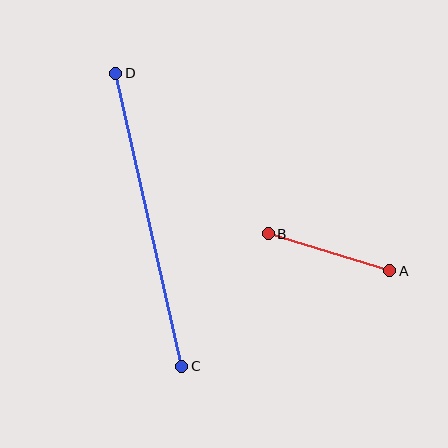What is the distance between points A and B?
The distance is approximately 127 pixels.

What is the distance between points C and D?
The distance is approximately 300 pixels.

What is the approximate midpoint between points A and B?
The midpoint is at approximately (329, 252) pixels.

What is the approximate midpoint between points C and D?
The midpoint is at approximately (149, 220) pixels.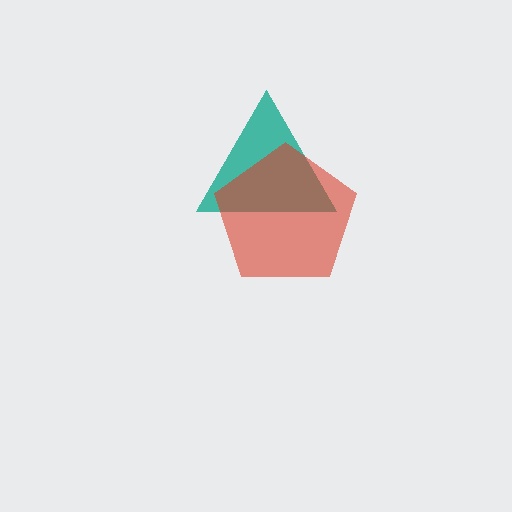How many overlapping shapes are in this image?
There are 2 overlapping shapes in the image.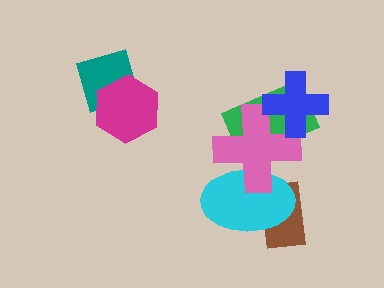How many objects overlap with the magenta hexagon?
1 object overlaps with the magenta hexagon.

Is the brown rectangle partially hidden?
Yes, it is partially covered by another shape.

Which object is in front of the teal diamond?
The magenta hexagon is in front of the teal diamond.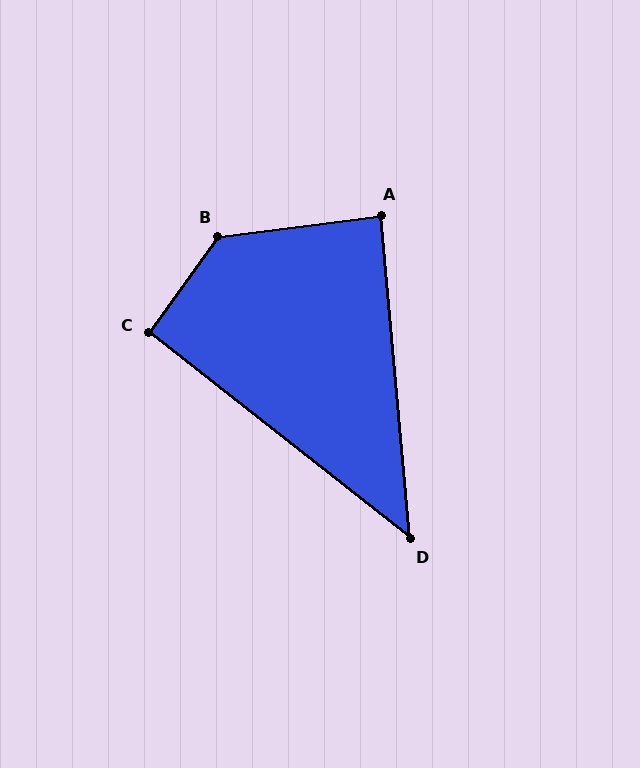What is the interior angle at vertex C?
Approximately 92 degrees (approximately right).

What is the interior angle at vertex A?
Approximately 88 degrees (approximately right).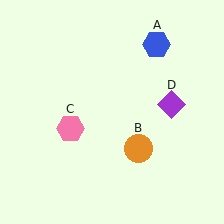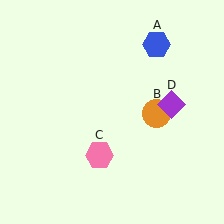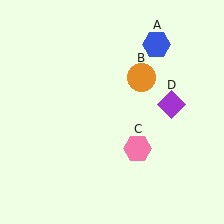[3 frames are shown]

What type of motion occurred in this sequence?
The orange circle (object B), pink hexagon (object C) rotated counterclockwise around the center of the scene.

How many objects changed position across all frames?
2 objects changed position: orange circle (object B), pink hexagon (object C).